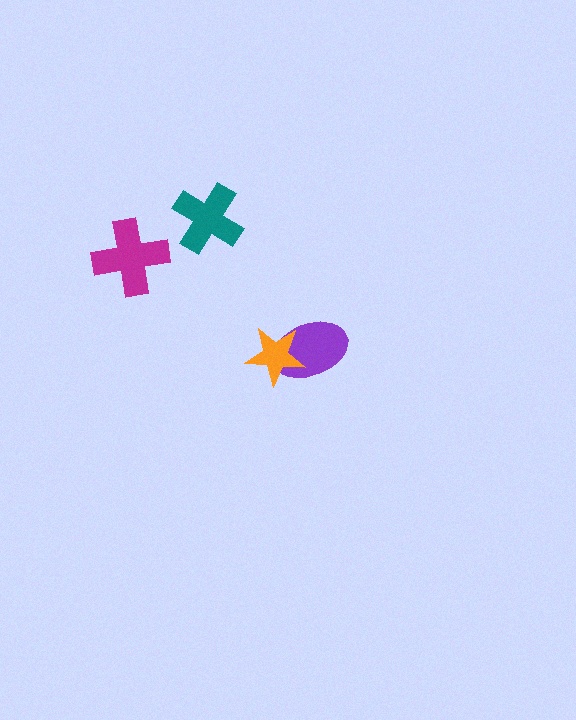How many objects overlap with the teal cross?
0 objects overlap with the teal cross.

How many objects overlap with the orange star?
1 object overlaps with the orange star.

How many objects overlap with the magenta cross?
0 objects overlap with the magenta cross.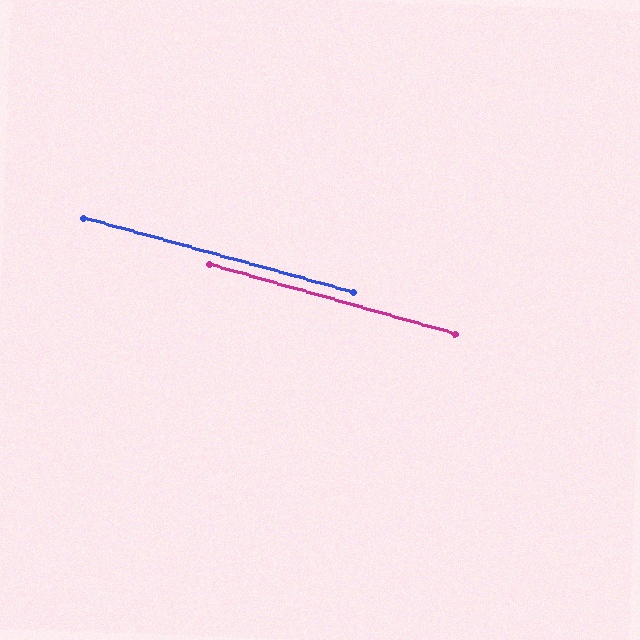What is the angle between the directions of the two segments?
Approximately 0 degrees.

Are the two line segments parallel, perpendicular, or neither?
Parallel — their directions differ by only 0.2°.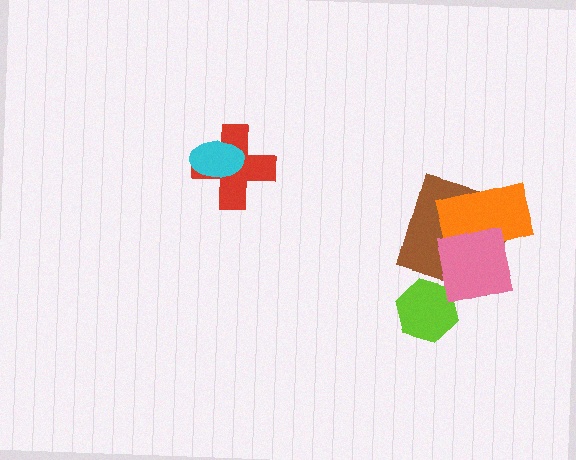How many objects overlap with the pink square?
2 objects overlap with the pink square.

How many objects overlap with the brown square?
2 objects overlap with the brown square.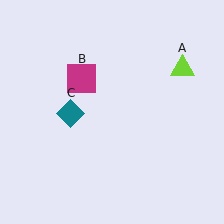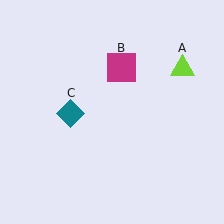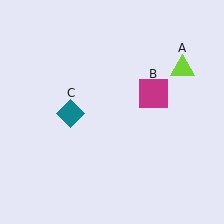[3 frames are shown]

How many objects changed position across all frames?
1 object changed position: magenta square (object B).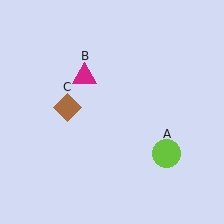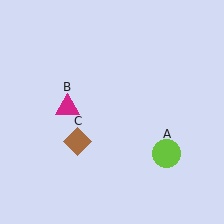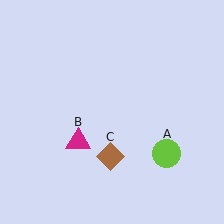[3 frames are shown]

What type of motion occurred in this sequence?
The magenta triangle (object B), brown diamond (object C) rotated counterclockwise around the center of the scene.